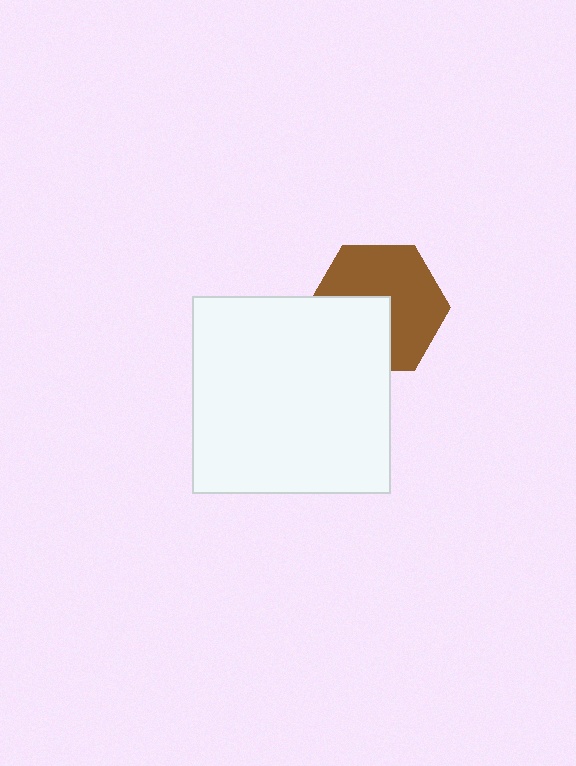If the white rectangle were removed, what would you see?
You would see the complete brown hexagon.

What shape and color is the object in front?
The object in front is a white rectangle.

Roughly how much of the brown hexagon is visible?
About half of it is visible (roughly 61%).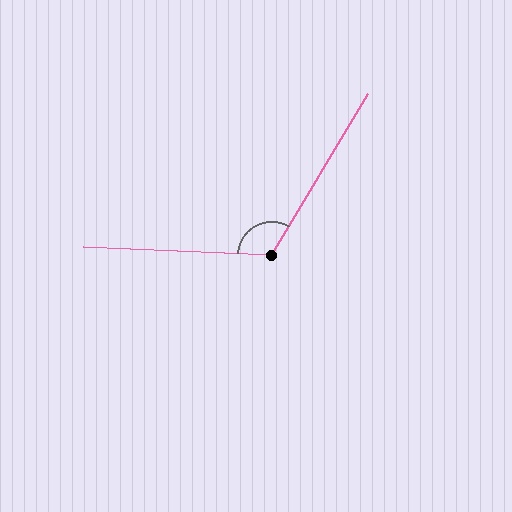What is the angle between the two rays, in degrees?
Approximately 118 degrees.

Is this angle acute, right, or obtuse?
It is obtuse.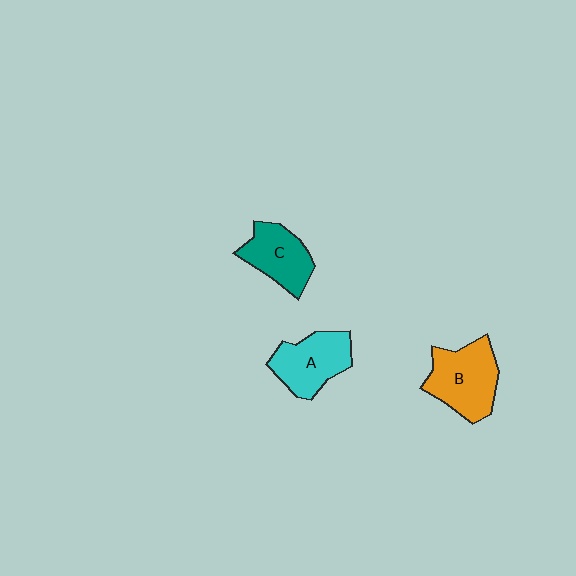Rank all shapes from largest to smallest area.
From largest to smallest: B (orange), A (cyan), C (teal).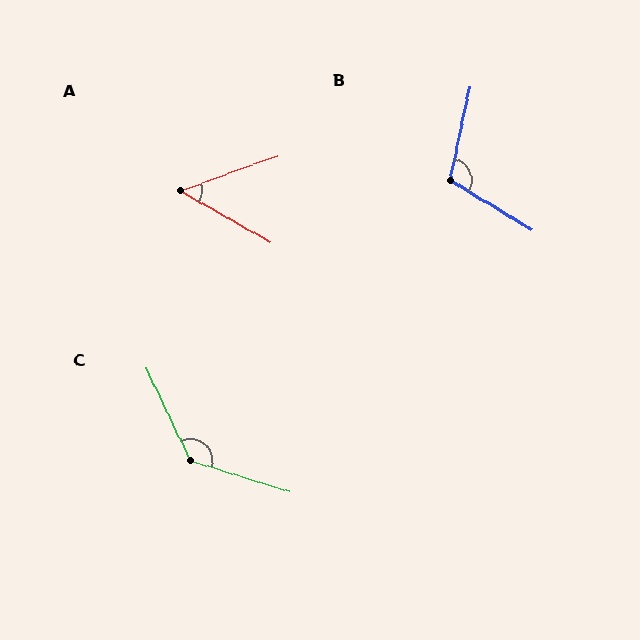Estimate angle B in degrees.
Approximately 109 degrees.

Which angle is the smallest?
A, at approximately 50 degrees.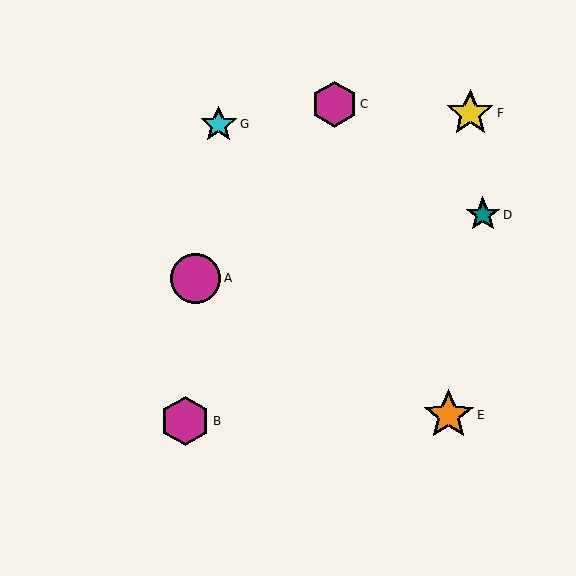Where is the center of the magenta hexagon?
The center of the magenta hexagon is at (335, 104).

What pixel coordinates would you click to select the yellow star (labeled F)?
Click at (470, 113) to select the yellow star F.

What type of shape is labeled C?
Shape C is a magenta hexagon.